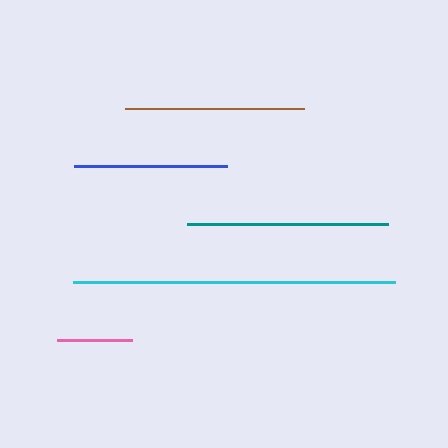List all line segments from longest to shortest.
From longest to shortest: cyan, teal, brown, blue, pink.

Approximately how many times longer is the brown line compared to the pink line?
The brown line is approximately 2.4 times the length of the pink line.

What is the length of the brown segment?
The brown segment is approximately 180 pixels long.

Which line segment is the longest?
The cyan line is the longest at approximately 322 pixels.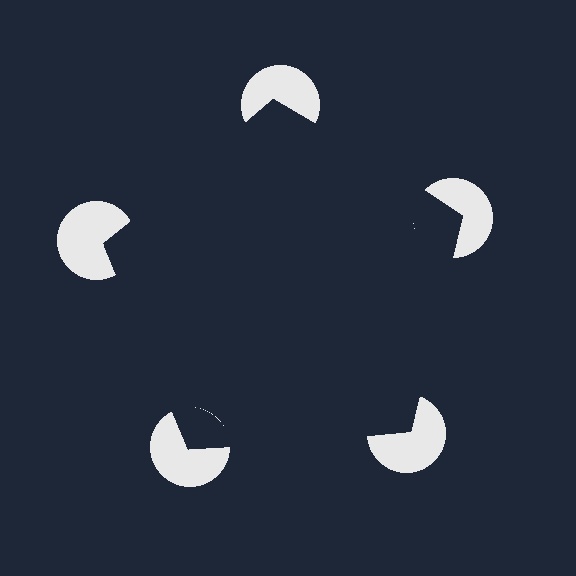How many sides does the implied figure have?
5 sides.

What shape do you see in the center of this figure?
An illusory pentagon — its edges are inferred from the aligned wedge cuts in the pac-man discs, not physically drawn.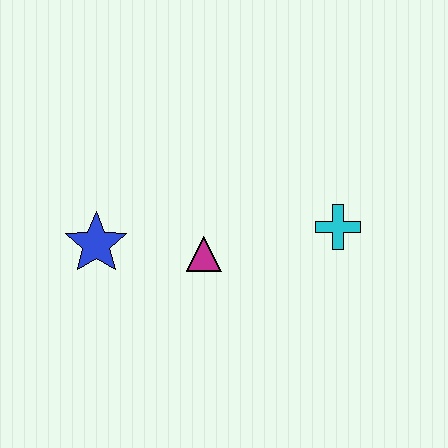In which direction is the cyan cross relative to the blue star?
The cyan cross is to the right of the blue star.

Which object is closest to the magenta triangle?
The blue star is closest to the magenta triangle.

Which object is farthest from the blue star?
The cyan cross is farthest from the blue star.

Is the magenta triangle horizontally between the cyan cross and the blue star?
Yes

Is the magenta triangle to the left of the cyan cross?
Yes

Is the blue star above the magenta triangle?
Yes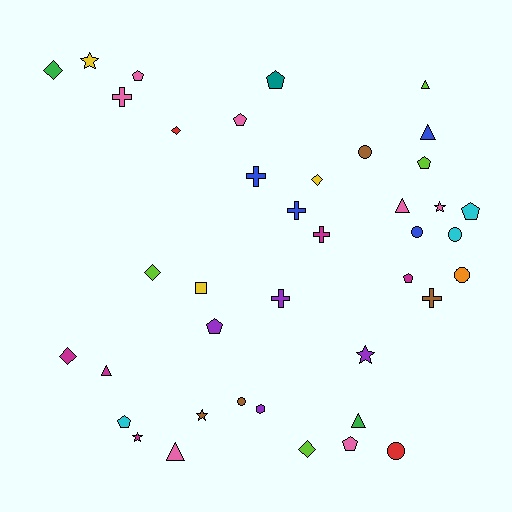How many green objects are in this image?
There are 2 green objects.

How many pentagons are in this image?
There are 9 pentagons.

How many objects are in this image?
There are 40 objects.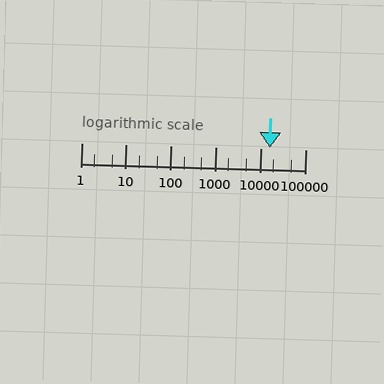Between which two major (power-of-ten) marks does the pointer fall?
The pointer is between 10000 and 100000.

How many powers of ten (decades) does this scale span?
The scale spans 5 decades, from 1 to 100000.